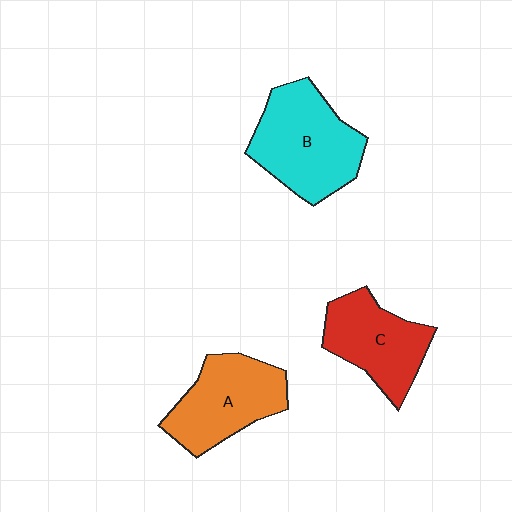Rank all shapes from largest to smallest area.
From largest to smallest: B (cyan), A (orange), C (red).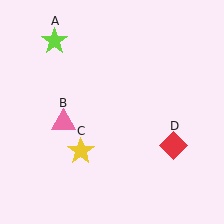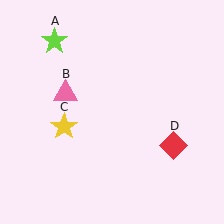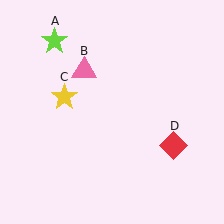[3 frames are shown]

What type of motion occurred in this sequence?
The pink triangle (object B), yellow star (object C) rotated clockwise around the center of the scene.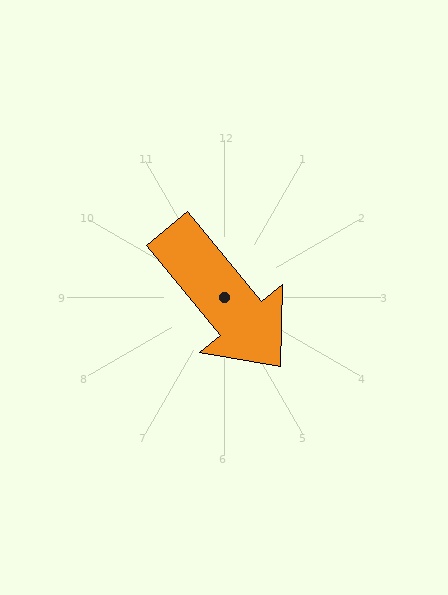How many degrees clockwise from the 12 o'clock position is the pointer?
Approximately 140 degrees.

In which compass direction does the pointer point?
Southeast.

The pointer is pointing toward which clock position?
Roughly 5 o'clock.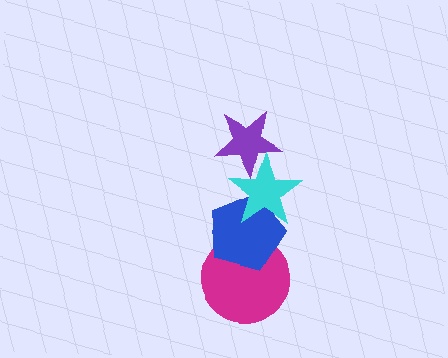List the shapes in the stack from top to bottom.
From top to bottom: the purple star, the cyan star, the blue pentagon, the magenta circle.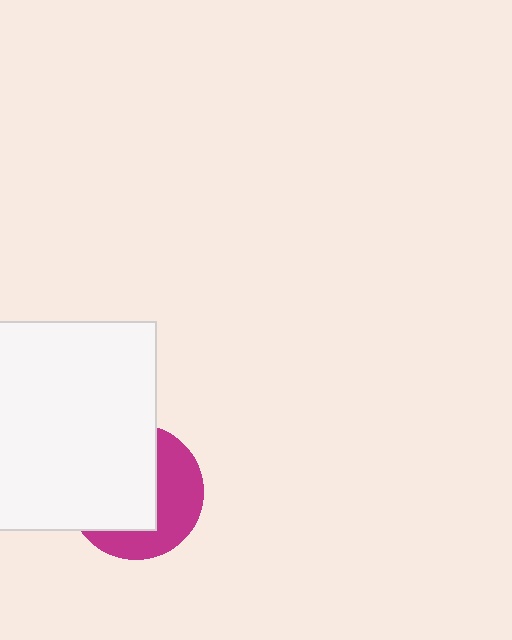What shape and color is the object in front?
The object in front is a white square.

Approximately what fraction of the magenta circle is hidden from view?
Roughly 58% of the magenta circle is hidden behind the white square.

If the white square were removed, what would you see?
You would see the complete magenta circle.